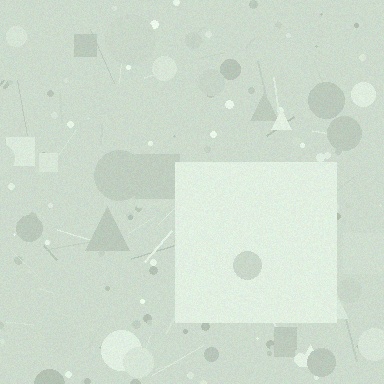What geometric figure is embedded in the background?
A square is embedded in the background.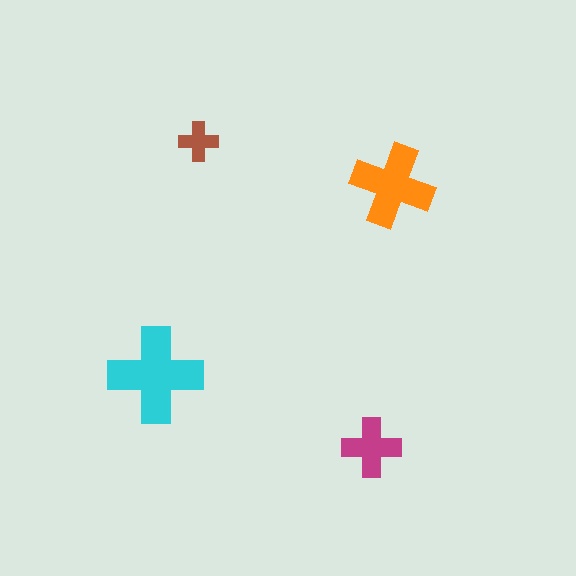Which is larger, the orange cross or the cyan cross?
The cyan one.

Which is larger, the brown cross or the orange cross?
The orange one.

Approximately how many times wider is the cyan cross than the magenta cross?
About 1.5 times wider.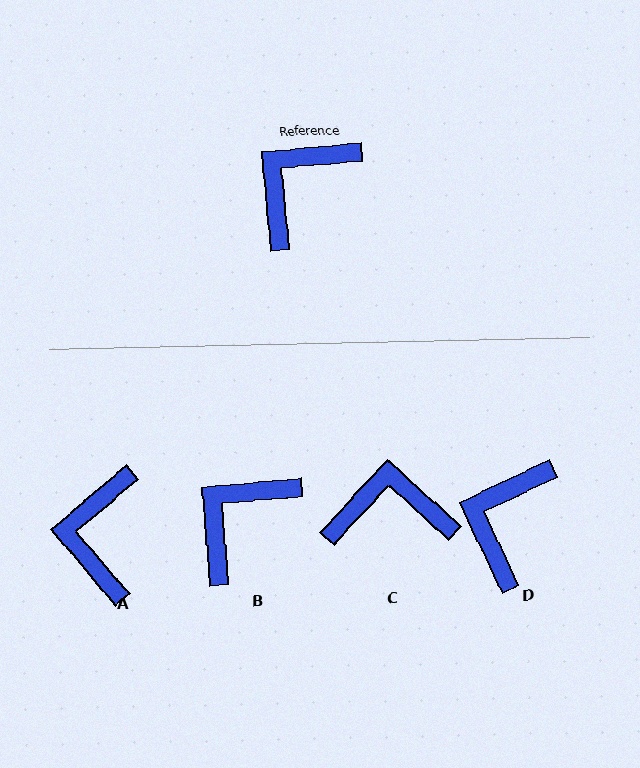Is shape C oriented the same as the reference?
No, it is off by about 47 degrees.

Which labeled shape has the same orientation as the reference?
B.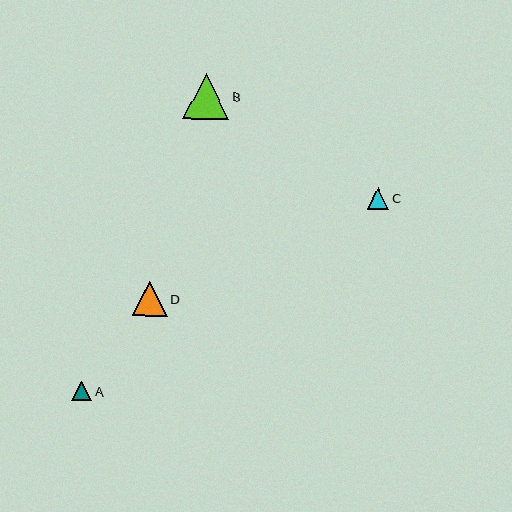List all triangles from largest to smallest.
From largest to smallest: B, D, C, A.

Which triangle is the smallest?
Triangle A is the smallest with a size of approximately 20 pixels.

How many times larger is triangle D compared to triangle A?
Triangle D is approximately 1.8 times the size of triangle A.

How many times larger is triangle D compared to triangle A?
Triangle D is approximately 1.8 times the size of triangle A.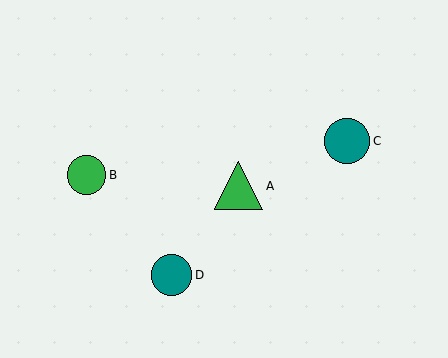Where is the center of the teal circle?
The center of the teal circle is at (172, 275).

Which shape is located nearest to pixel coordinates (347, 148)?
The teal circle (labeled C) at (347, 141) is nearest to that location.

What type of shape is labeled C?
Shape C is a teal circle.